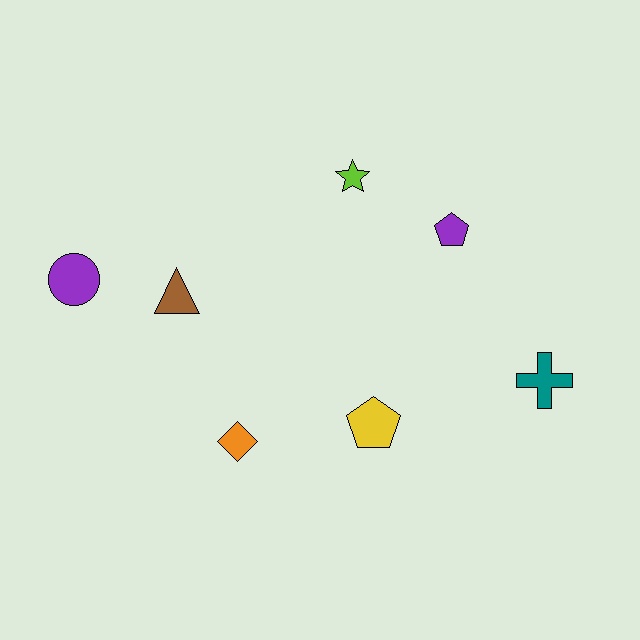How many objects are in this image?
There are 7 objects.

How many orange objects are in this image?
There is 1 orange object.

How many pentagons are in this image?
There are 2 pentagons.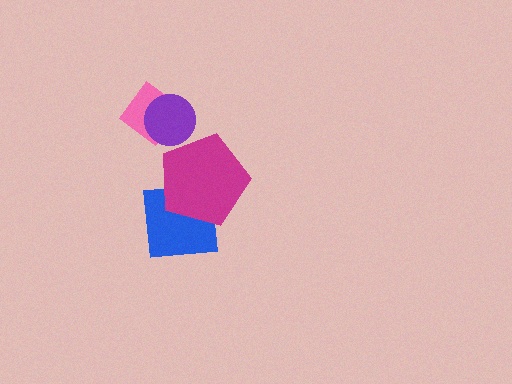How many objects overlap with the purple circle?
1 object overlaps with the purple circle.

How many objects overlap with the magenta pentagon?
1 object overlaps with the magenta pentagon.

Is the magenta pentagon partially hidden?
No, no other shape covers it.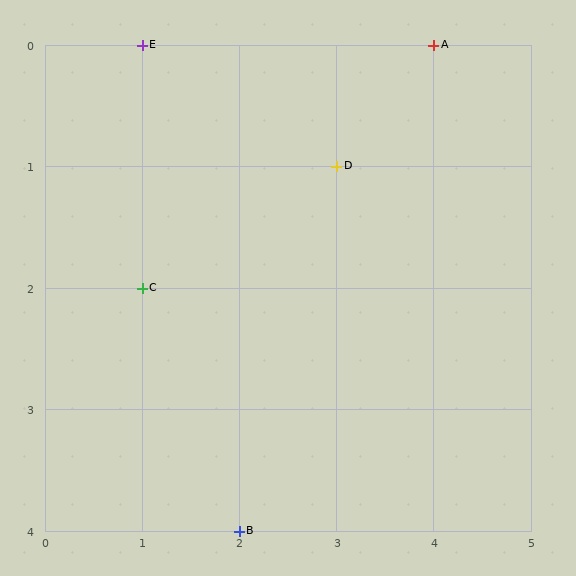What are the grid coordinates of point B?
Point B is at grid coordinates (2, 4).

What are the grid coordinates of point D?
Point D is at grid coordinates (3, 1).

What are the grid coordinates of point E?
Point E is at grid coordinates (1, 0).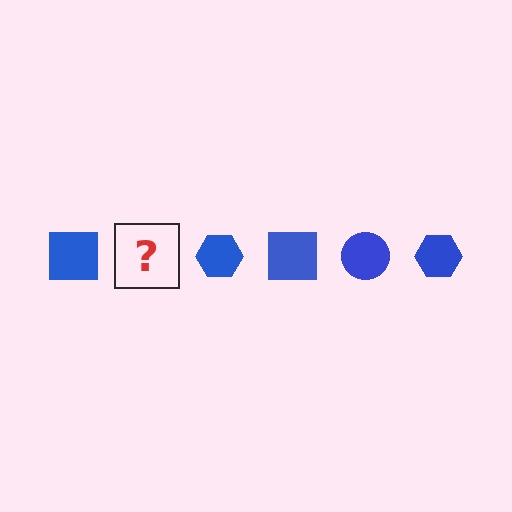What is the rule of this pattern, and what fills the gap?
The rule is that the pattern cycles through square, circle, hexagon shapes in blue. The gap should be filled with a blue circle.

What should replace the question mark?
The question mark should be replaced with a blue circle.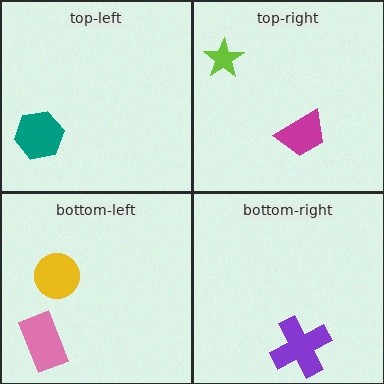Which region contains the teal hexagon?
The top-left region.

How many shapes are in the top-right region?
2.